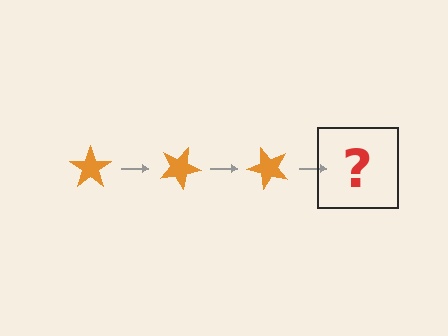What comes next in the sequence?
The next element should be an orange star rotated 75 degrees.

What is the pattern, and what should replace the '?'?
The pattern is that the star rotates 25 degrees each step. The '?' should be an orange star rotated 75 degrees.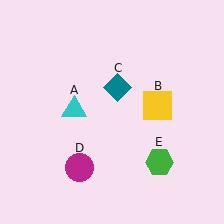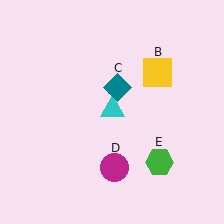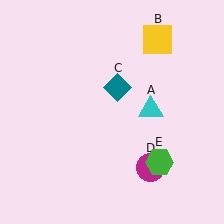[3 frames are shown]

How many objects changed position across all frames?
3 objects changed position: cyan triangle (object A), yellow square (object B), magenta circle (object D).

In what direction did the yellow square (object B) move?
The yellow square (object B) moved up.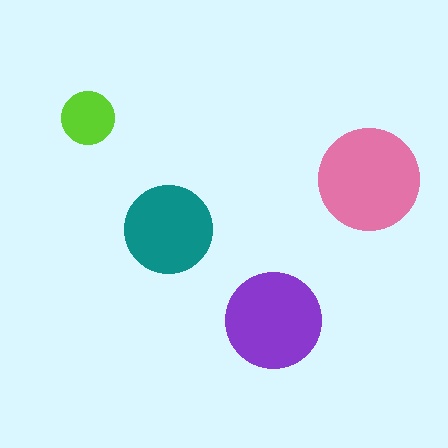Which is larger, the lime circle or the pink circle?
The pink one.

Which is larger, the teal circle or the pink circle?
The pink one.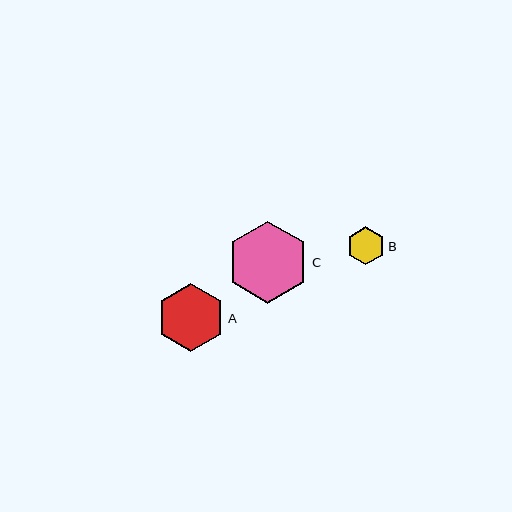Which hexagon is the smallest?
Hexagon B is the smallest with a size of approximately 38 pixels.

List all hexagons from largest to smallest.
From largest to smallest: C, A, B.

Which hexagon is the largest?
Hexagon C is the largest with a size of approximately 82 pixels.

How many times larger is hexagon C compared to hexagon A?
Hexagon C is approximately 1.2 times the size of hexagon A.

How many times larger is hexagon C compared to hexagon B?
Hexagon C is approximately 2.2 times the size of hexagon B.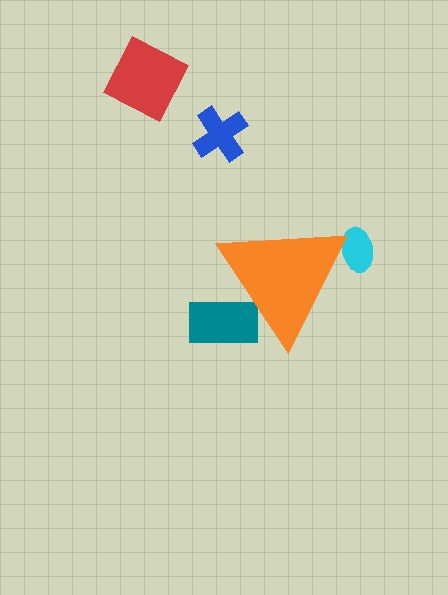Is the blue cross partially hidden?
No, the blue cross is fully visible.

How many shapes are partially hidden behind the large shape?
2 shapes are partially hidden.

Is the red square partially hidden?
No, the red square is fully visible.